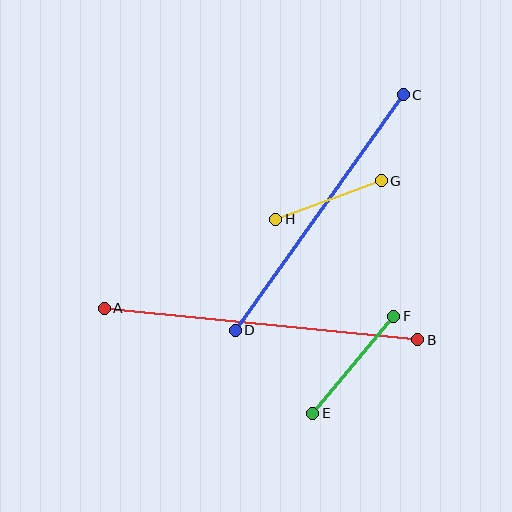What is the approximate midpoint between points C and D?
The midpoint is at approximately (319, 212) pixels.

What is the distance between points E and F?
The distance is approximately 126 pixels.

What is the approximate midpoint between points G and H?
The midpoint is at approximately (328, 200) pixels.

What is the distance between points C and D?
The distance is approximately 289 pixels.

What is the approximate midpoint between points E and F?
The midpoint is at approximately (353, 365) pixels.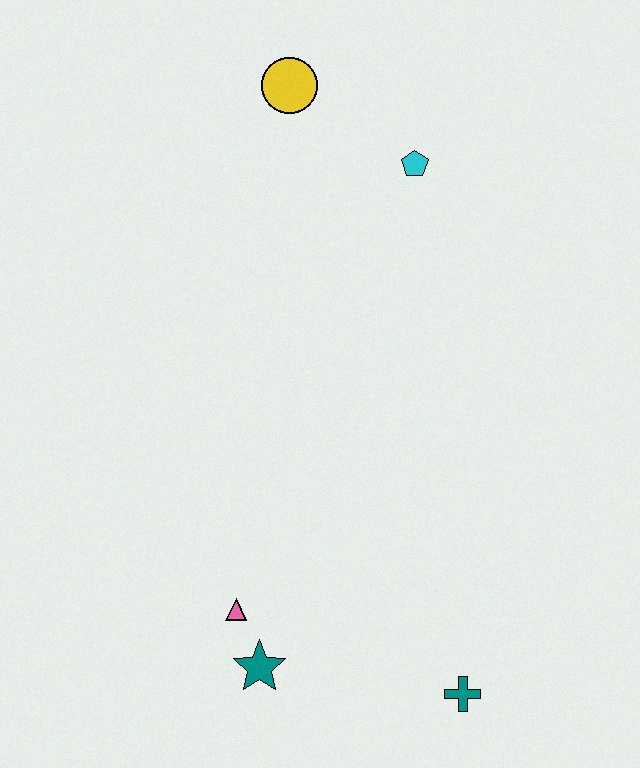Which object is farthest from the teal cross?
The yellow circle is farthest from the teal cross.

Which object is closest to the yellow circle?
The cyan pentagon is closest to the yellow circle.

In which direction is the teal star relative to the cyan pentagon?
The teal star is below the cyan pentagon.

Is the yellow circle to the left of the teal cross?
Yes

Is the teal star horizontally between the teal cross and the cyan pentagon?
No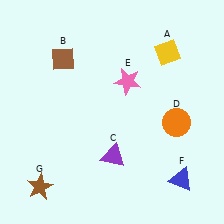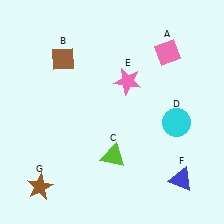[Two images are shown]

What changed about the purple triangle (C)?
In Image 1, C is purple. In Image 2, it changed to lime.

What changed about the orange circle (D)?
In Image 1, D is orange. In Image 2, it changed to cyan.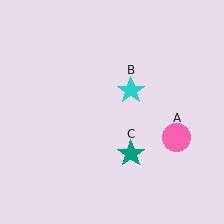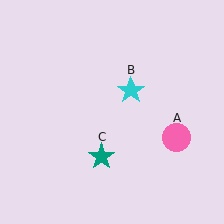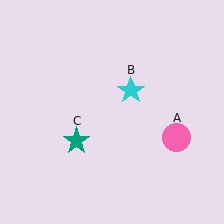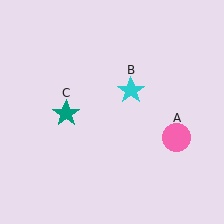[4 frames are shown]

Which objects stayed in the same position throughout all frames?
Pink circle (object A) and cyan star (object B) remained stationary.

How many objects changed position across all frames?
1 object changed position: teal star (object C).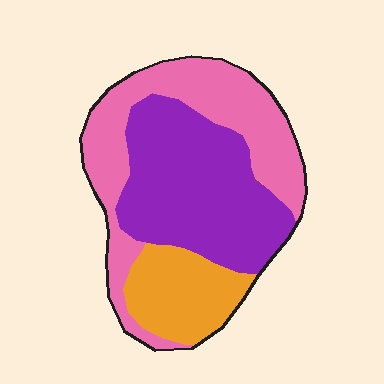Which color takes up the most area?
Purple, at roughly 45%.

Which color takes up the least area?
Orange, at roughly 20%.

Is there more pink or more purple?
Purple.